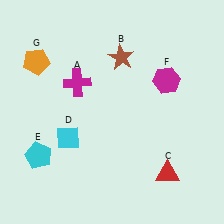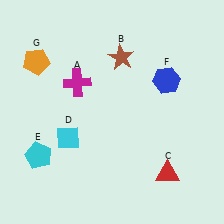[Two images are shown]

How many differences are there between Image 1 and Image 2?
There is 1 difference between the two images.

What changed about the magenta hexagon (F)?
In Image 1, F is magenta. In Image 2, it changed to blue.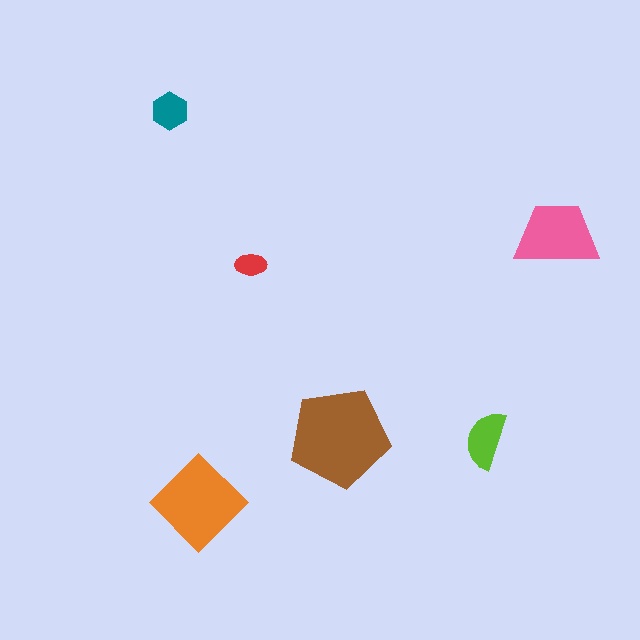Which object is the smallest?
The red ellipse.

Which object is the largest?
The brown pentagon.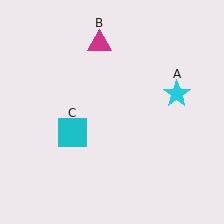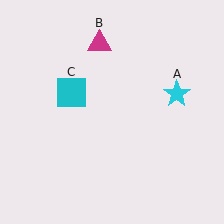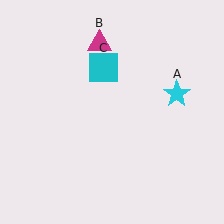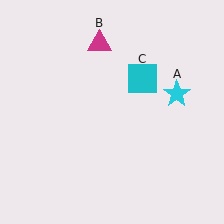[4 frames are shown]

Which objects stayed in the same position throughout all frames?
Cyan star (object A) and magenta triangle (object B) remained stationary.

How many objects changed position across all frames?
1 object changed position: cyan square (object C).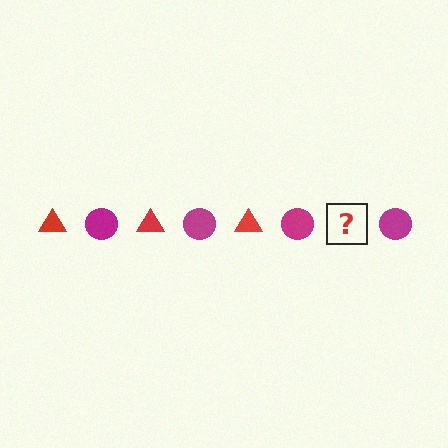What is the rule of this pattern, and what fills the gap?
The rule is that the pattern alternates between red triangle and magenta circle. The gap should be filled with a red triangle.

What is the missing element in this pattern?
The missing element is a red triangle.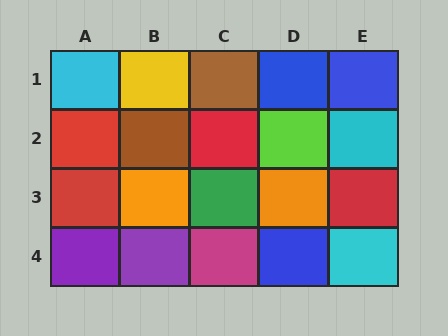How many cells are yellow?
1 cell is yellow.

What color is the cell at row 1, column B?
Yellow.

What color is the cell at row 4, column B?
Purple.